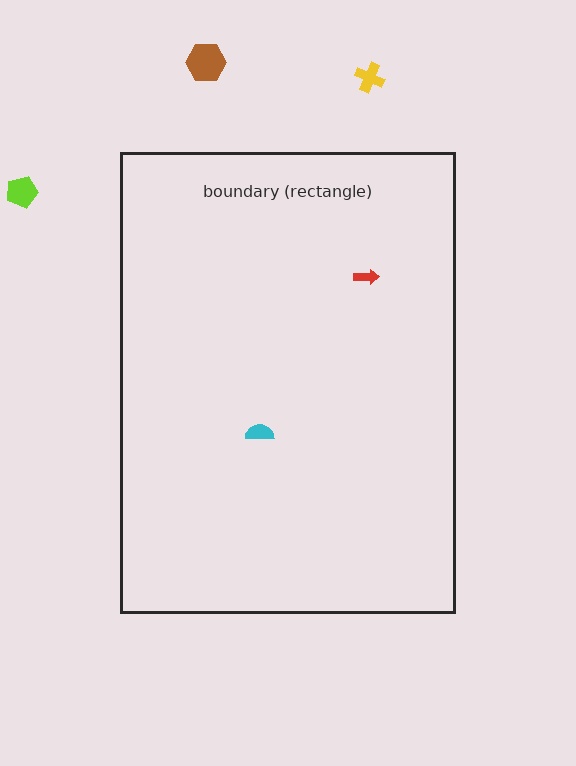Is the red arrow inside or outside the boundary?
Inside.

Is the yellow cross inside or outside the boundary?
Outside.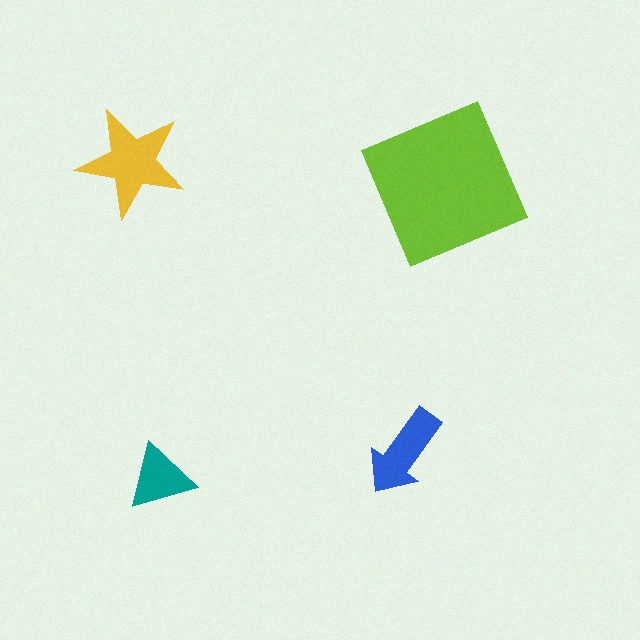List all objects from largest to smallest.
The lime square, the yellow star, the blue arrow, the teal triangle.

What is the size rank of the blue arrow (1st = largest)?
3rd.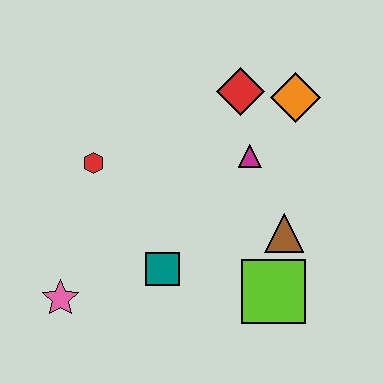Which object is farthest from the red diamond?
The pink star is farthest from the red diamond.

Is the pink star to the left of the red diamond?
Yes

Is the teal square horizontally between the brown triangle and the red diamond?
No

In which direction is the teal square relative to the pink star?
The teal square is to the right of the pink star.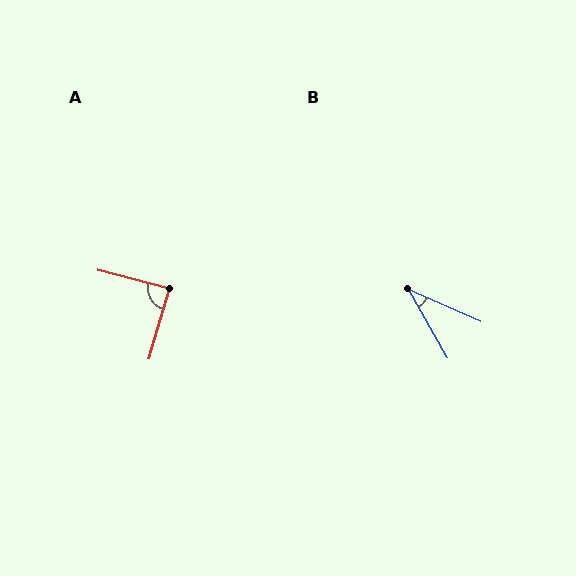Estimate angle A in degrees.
Approximately 88 degrees.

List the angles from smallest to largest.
B (36°), A (88°).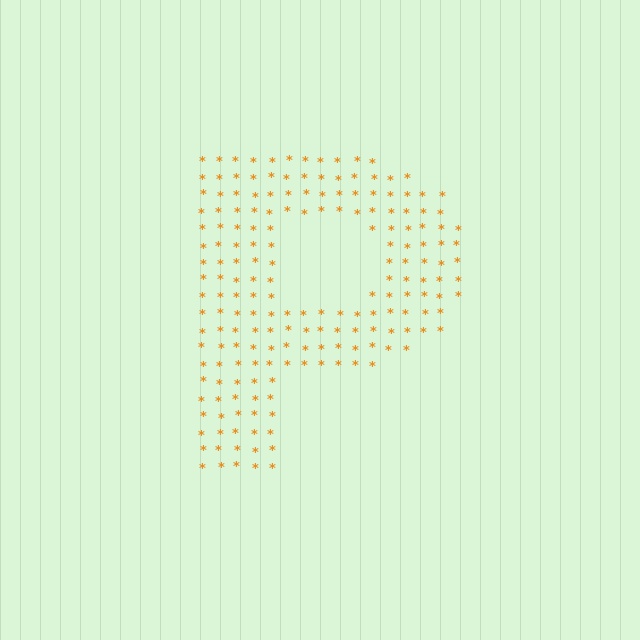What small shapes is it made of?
It is made of small asterisks.